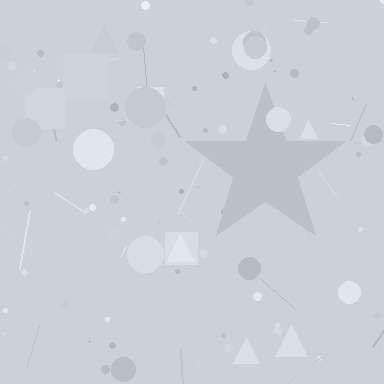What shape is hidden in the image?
A star is hidden in the image.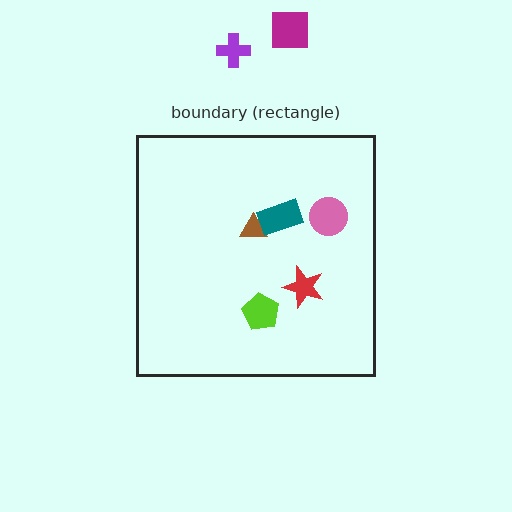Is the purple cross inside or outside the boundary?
Outside.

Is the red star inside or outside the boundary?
Inside.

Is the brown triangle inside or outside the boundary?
Inside.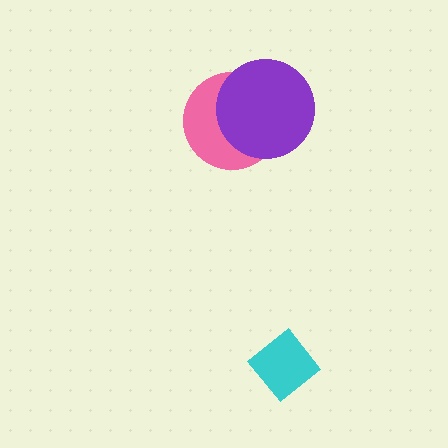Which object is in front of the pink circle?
The purple circle is in front of the pink circle.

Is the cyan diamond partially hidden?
No, no other shape covers it.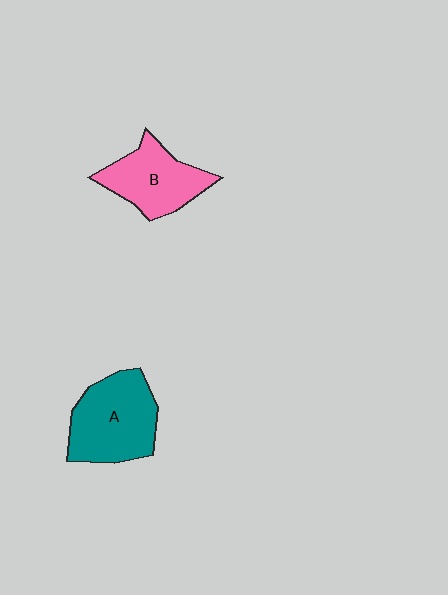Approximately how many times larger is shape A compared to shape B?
Approximately 1.3 times.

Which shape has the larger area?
Shape A (teal).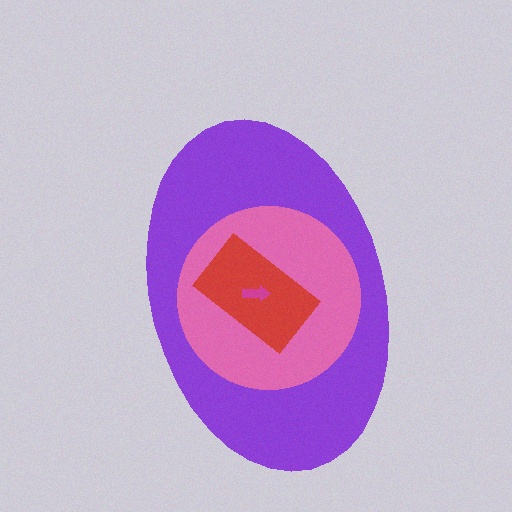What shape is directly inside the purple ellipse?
The pink circle.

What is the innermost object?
The magenta arrow.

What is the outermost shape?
The purple ellipse.